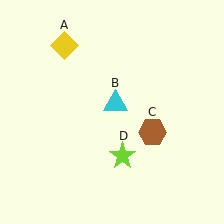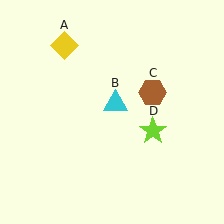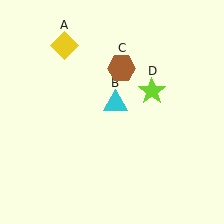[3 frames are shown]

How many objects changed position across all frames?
2 objects changed position: brown hexagon (object C), lime star (object D).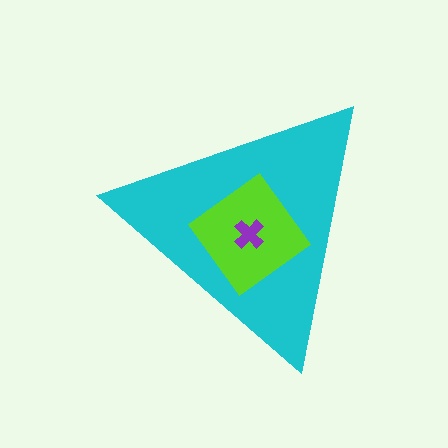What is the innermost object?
The purple cross.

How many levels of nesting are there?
3.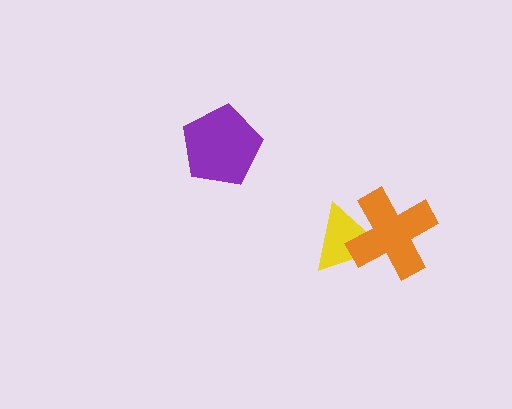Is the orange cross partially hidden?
No, no other shape covers it.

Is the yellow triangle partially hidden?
Yes, it is partially covered by another shape.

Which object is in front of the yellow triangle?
The orange cross is in front of the yellow triangle.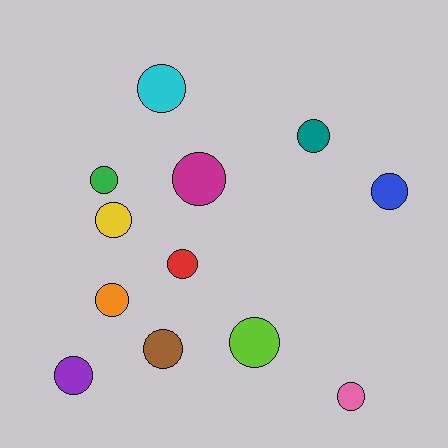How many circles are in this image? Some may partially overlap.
There are 12 circles.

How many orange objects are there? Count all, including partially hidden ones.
There is 1 orange object.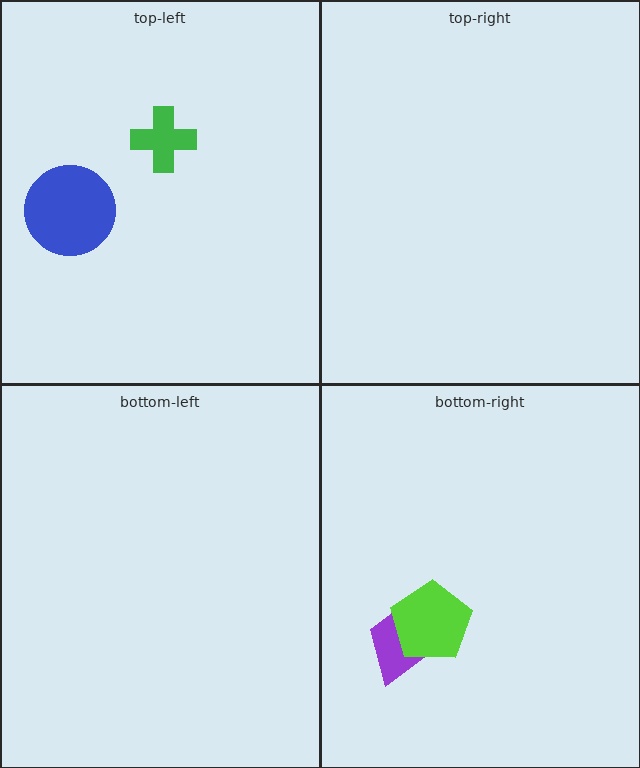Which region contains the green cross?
The top-left region.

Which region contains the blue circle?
The top-left region.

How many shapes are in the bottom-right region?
2.